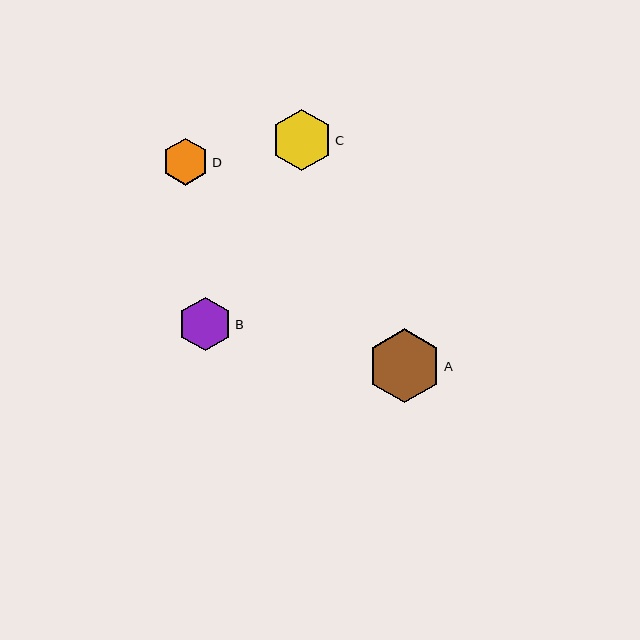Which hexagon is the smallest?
Hexagon D is the smallest with a size of approximately 47 pixels.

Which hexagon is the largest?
Hexagon A is the largest with a size of approximately 74 pixels.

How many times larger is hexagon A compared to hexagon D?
Hexagon A is approximately 1.6 times the size of hexagon D.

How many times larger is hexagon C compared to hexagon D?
Hexagon C is approximately 1.3 times the size of hexagon D.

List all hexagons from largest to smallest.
From largest to smallest: A, C, B, D.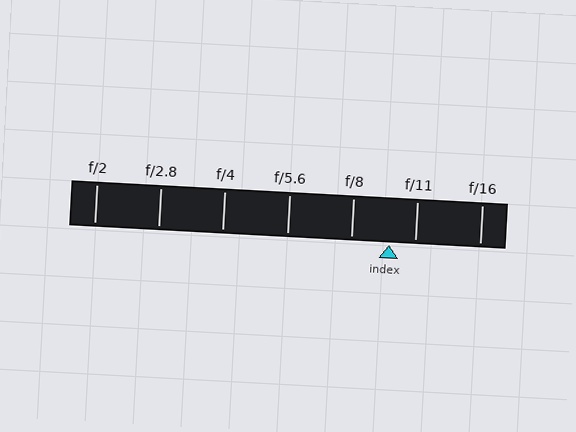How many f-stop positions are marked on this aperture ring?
There are 7 f-stop positions marked.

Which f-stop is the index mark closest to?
The index mark is closest to f/11.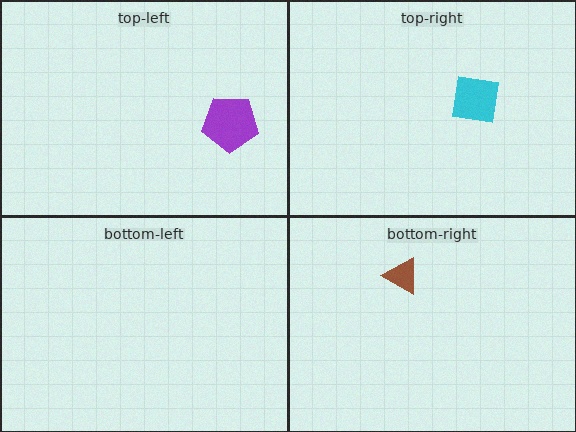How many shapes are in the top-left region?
1.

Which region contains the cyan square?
The top-right region.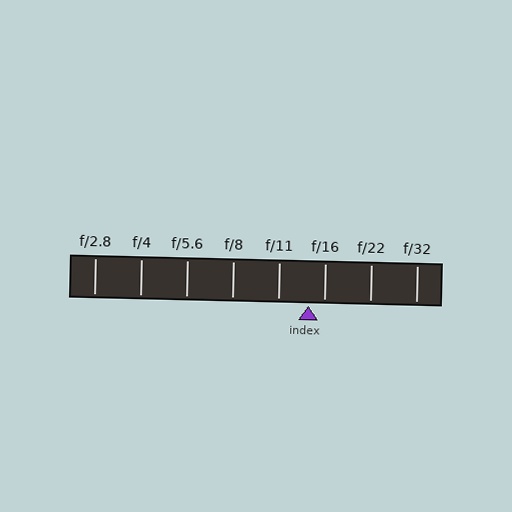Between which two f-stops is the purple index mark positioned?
The index mark is between f/11 and f/16.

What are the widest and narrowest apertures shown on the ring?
The widest aperture shown is f/2.8 and the narrowest is f/32.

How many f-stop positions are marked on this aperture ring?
There are 8 f-stop positions marked.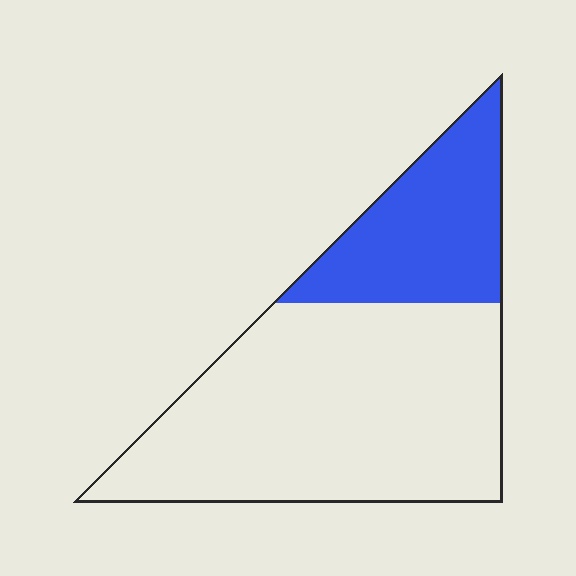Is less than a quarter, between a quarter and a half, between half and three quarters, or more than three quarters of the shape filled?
Between a quarter and a half.